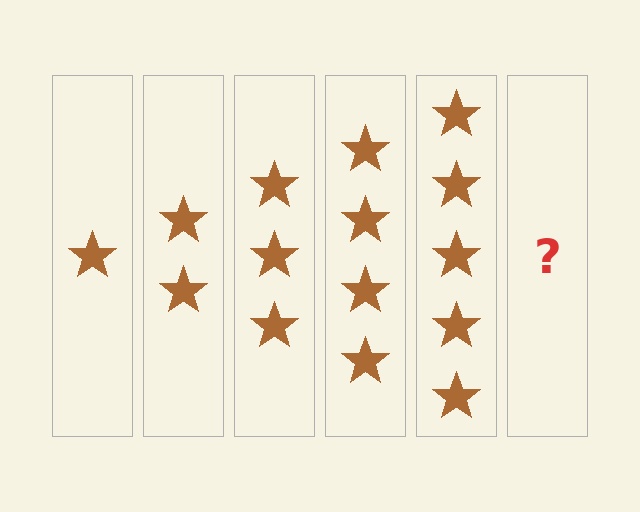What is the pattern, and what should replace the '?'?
The pattern is that each step adds one more star. The '?' should be 6 stars.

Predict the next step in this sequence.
The next step is 6 stars.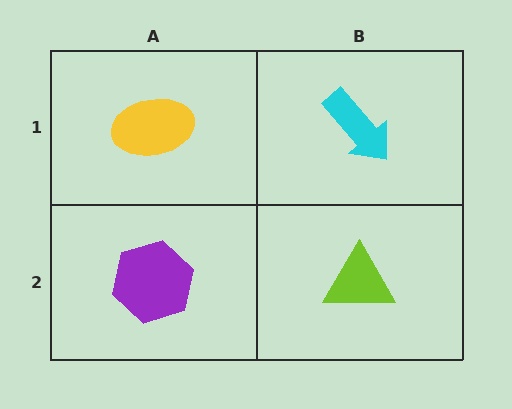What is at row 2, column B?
A lime triangle.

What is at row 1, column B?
A cyan arrow.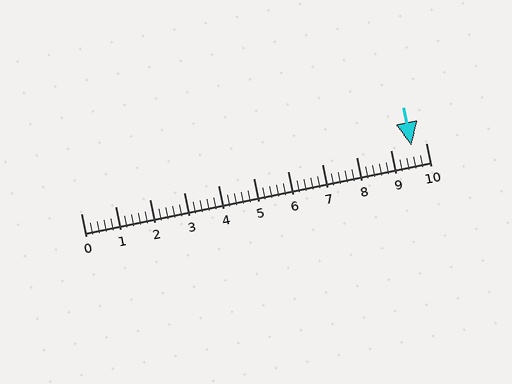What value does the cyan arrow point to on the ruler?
The cyan arrow points to approximately 9.6.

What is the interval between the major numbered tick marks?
The major tick marks are spaced 1 units apart.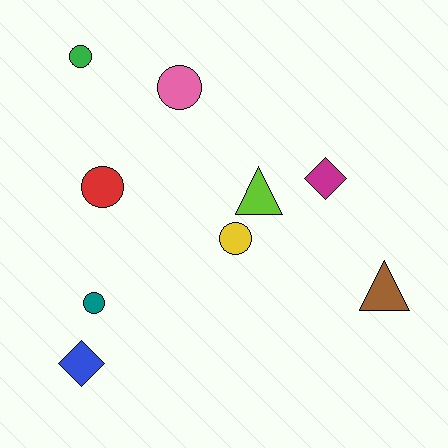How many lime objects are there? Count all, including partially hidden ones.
There is 1 lime object.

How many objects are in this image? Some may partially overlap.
There are 9 objects.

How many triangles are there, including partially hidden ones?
There are 2 triangles.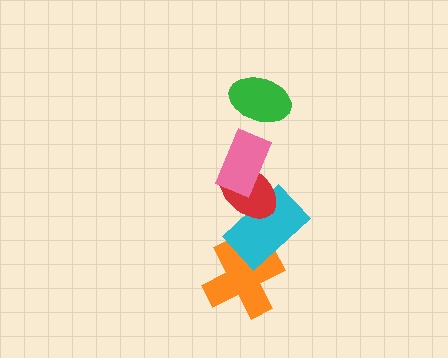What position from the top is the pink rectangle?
The pink rectangle is 2nd from the top.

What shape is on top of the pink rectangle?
The green ellipse is on top of the pink rectangle.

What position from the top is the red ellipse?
The red ellipse is 3rd from the top.